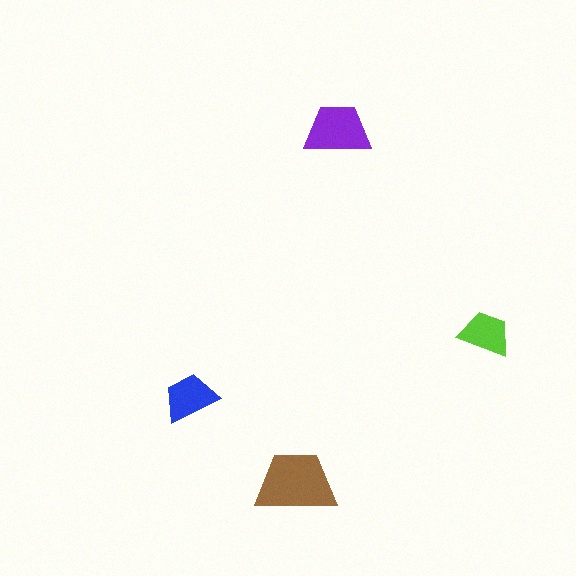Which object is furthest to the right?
The lime trapezoid is rightmost.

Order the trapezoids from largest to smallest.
the brown one, the purple one, the blue one, the lime one.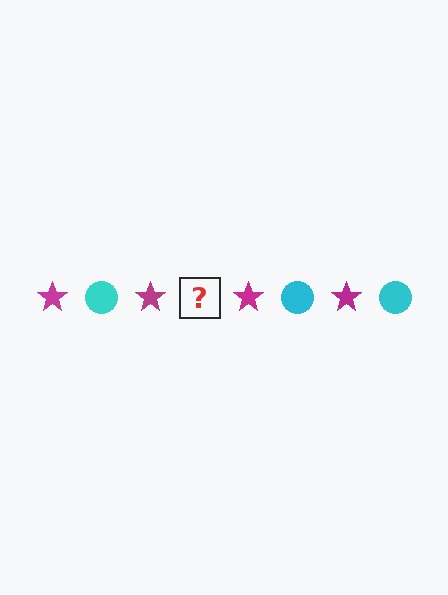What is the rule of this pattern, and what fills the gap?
The rule is that the pattern alternates between magenta star and cyan circle. The gap should be filled with a cyan circle.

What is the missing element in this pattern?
The missing element is a cyan circle.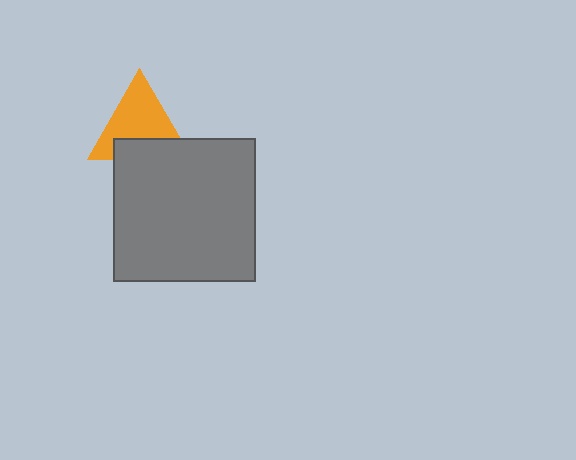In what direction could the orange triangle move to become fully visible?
The orange triangle could move up. That would shift it out from behind the gray square entirely.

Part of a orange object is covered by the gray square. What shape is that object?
It is a triangle.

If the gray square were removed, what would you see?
You would see the complete orange triangle.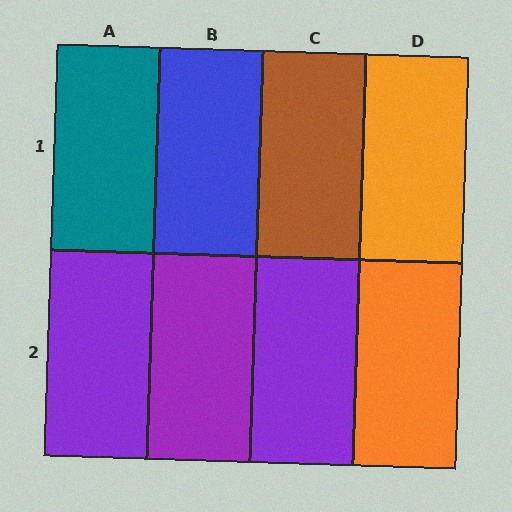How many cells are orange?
2 cells are orange.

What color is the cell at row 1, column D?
Orange.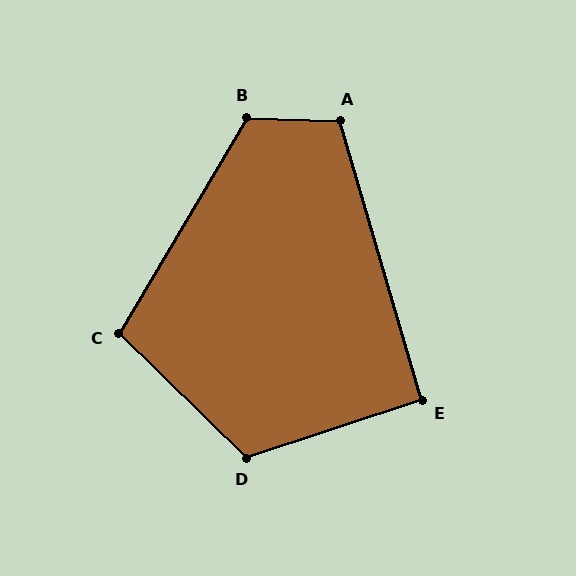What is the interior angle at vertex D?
Approximately 117 degrees (obtuse).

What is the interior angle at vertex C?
Approximately 104 degrees (obtuse).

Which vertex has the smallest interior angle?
E, at approximately 92 degrees.